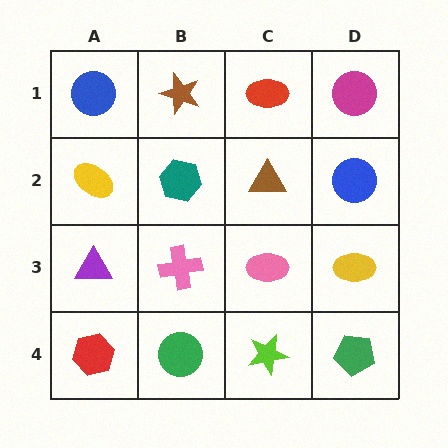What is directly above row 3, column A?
A yellow ellipse.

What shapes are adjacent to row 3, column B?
A teal hexagon (row 2, column B), a green circle (row 4, column B), a purple triangle (row 3, column A), a pink ellipse (row 3, column C).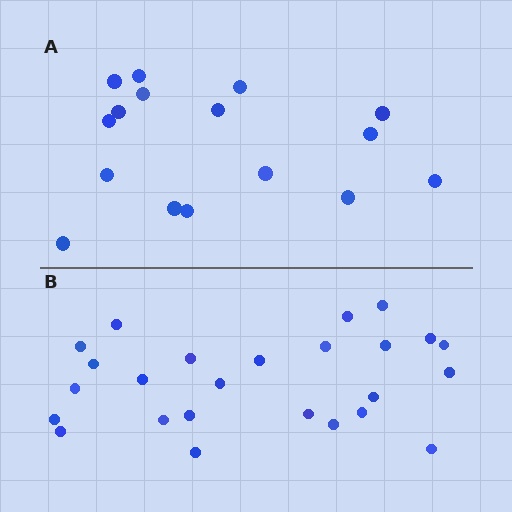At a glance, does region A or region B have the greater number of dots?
Region B (the bottom region) has more dots.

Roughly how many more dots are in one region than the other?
Region B has roughly 8 or so more dots than region A.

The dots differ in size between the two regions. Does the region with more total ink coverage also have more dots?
No. Region A has more total ink coverage because its dots are larger, but region B actually contains more individual dots. Total area can be misleading — the number of items is what matters here.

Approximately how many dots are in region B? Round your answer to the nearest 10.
About 20 dots. (The exact count is 25, which rounds to 20.)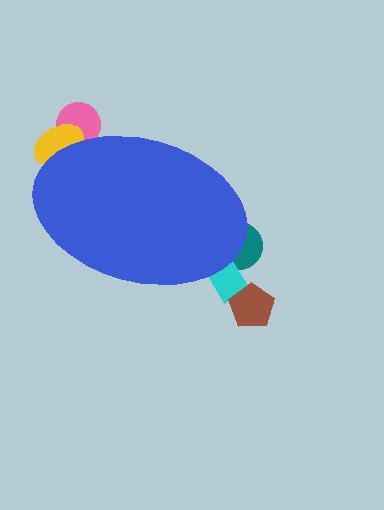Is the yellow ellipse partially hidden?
Yes, the yellow ellipse is partially hidden behind the blue ellipse.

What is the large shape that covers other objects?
A blue ellipse.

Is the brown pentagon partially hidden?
No, the brown pentagon is fully visible.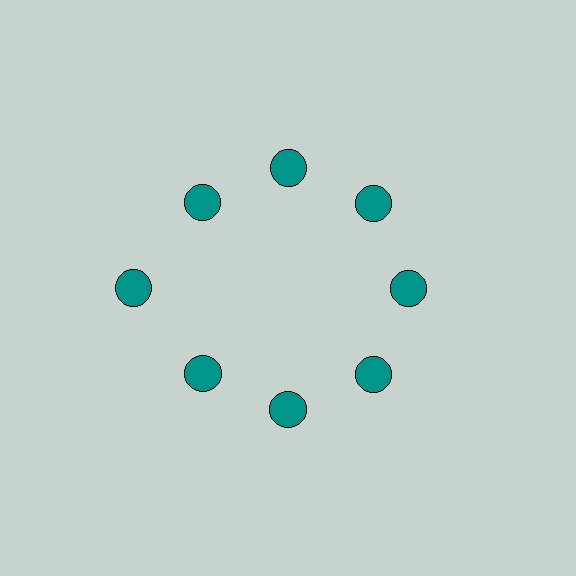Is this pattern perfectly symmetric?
No. The 8 teal circles are arranged in a ring, but one element near the 9 o'clock position is pushed outward from the center, breaking the 8-fold rotational symmetry.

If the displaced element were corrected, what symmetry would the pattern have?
It would have 8-fold rotational symmetry — the pattern would map onto itself every 45 degrees.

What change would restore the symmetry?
The symmetry would be restored by moving it inward, back onto the ring so that all 8 circles sit at equal angles and equal distance from the center.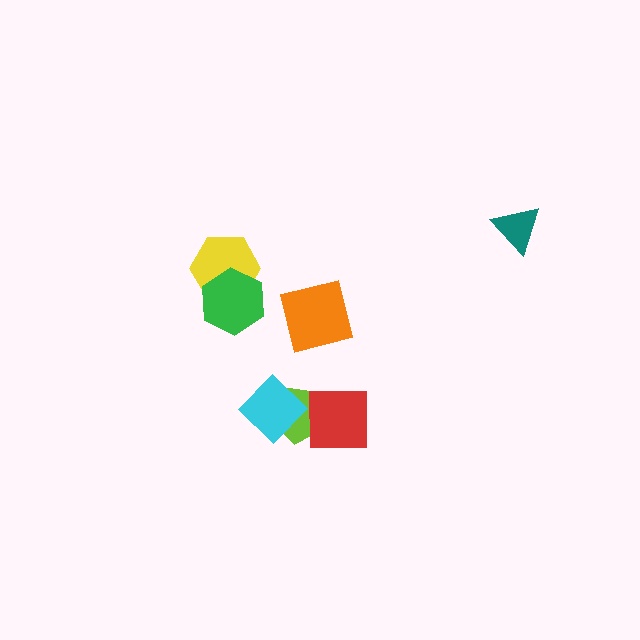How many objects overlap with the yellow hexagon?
1 object overlaps with the yellow hexagon.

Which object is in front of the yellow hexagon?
The green hexagon is in front of the yellow hexagon.